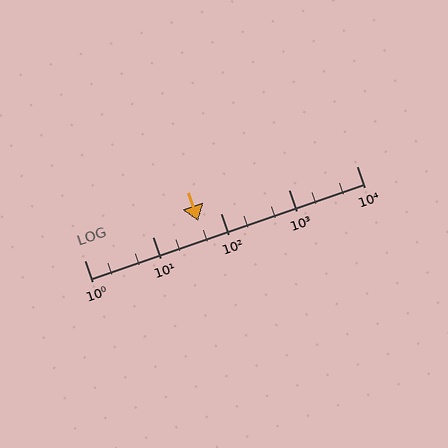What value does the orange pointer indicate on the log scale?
The pointer indicates approximately 47.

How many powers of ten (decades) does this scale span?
The scale spans 4 decades, from 1 to 10000.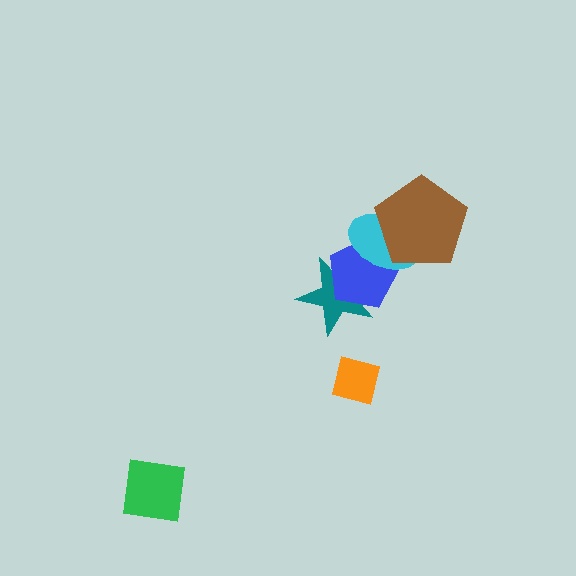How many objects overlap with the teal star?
1 object overlaps with the teal star.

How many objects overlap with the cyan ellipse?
2 objects overlap with the cyan ellipse.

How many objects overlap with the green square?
0 objects overlap with the green square.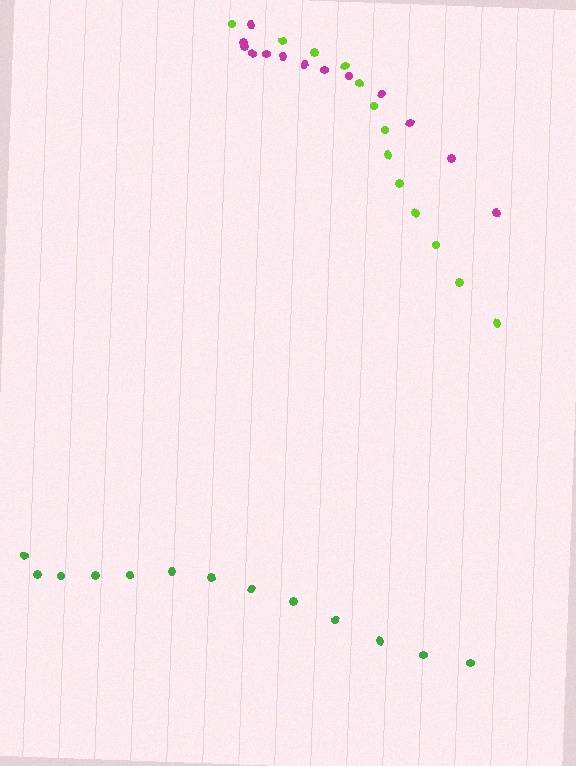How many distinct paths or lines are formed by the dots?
There are 3 distinct paths.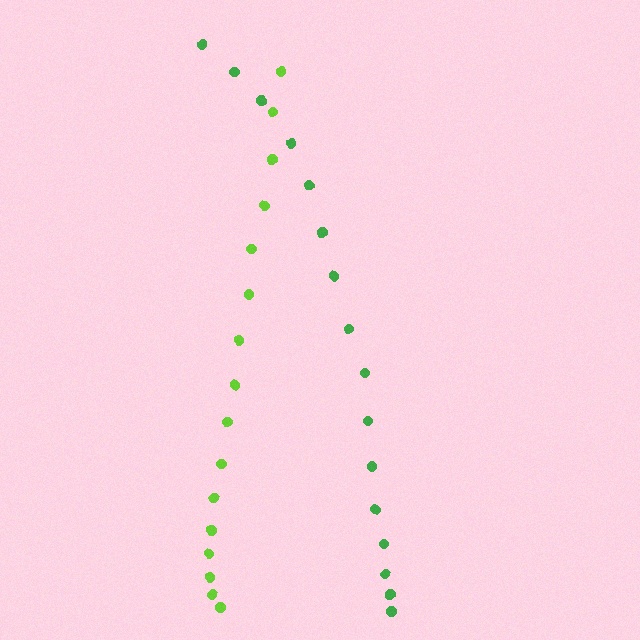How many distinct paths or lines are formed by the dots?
There are 2 distinct paths.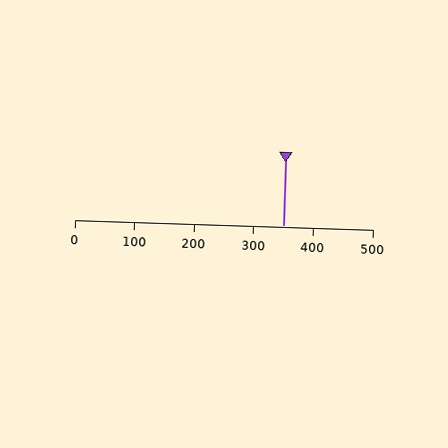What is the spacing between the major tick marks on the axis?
The major ticks are spaced 100 apart.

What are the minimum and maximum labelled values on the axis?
The axis runs from 0 to 500.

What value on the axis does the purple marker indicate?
The marker indicates approximately 350.